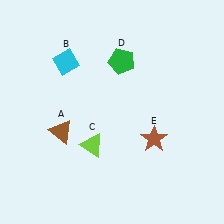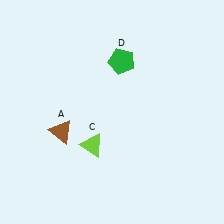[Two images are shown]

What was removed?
The cyan diamond (B), the brown star (E) were removed in Image 2.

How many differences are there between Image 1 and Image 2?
There are 2 differences between the two images.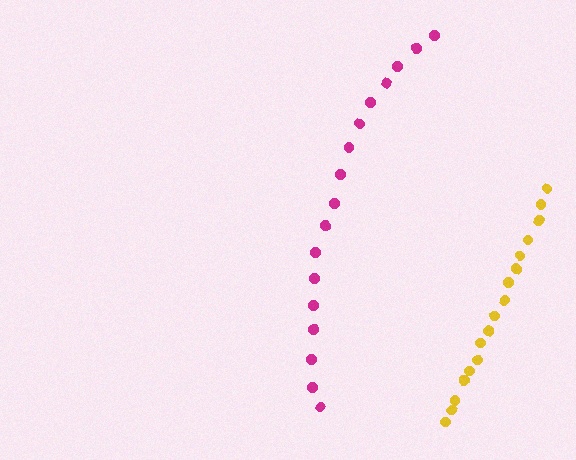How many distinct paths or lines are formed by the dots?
There are 2 distinct paths.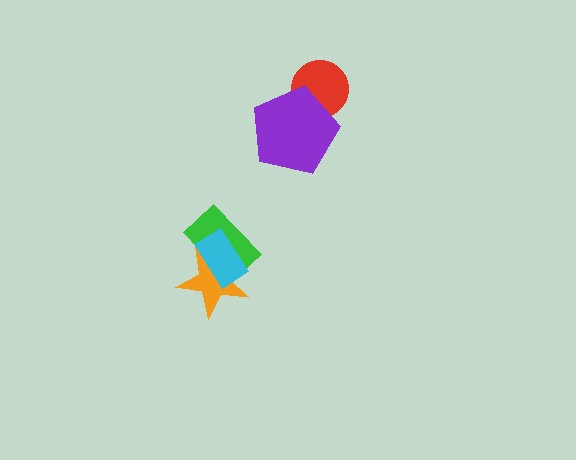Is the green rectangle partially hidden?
Yes, it is partially covered by another shape.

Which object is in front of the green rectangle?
The cyan rectangle is in front of the green rectangle.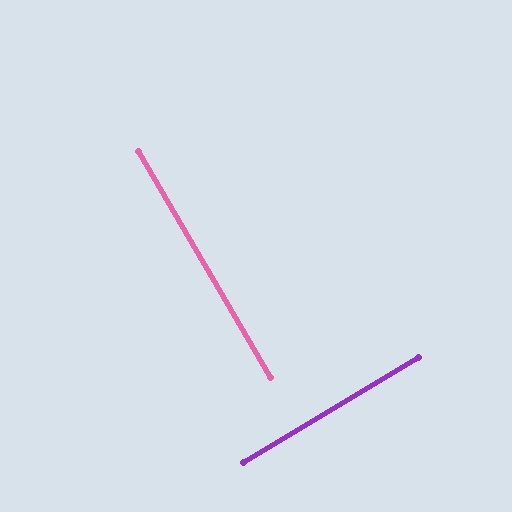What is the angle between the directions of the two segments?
Approximately 89 degrees.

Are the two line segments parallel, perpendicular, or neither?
Perpendicular — they meet at approximately 89°.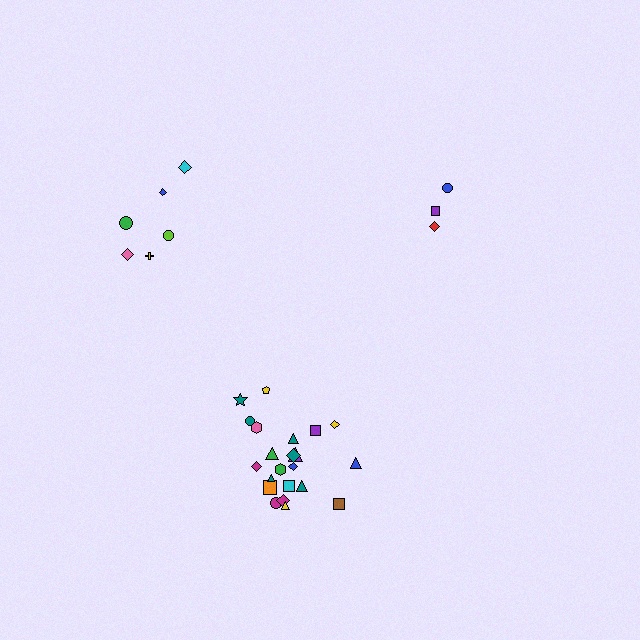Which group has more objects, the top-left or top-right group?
The top-left group.